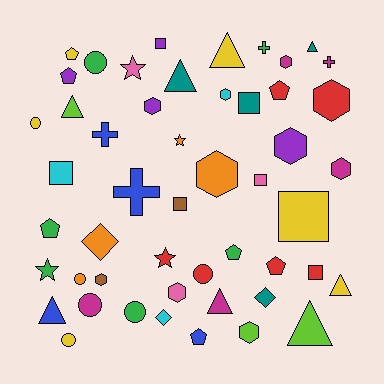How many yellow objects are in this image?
There are 6 yellow objects.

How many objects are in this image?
There are 50 objects.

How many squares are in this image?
There are 7 squares.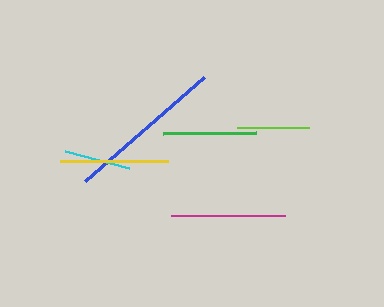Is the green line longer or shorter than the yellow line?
The yellow line is longer than the green line.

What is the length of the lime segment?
The lime segment is approximately 72 pixels long.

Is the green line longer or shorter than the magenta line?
The magenta line is longer than the green line.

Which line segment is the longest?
The blue line is the longest at approximately 158 pixels.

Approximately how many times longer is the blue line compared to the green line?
The blue line is approximately 1.7 times the length of the green line.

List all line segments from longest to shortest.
From longest to shortest: blue, magenta, yellow, green, lime, cyan.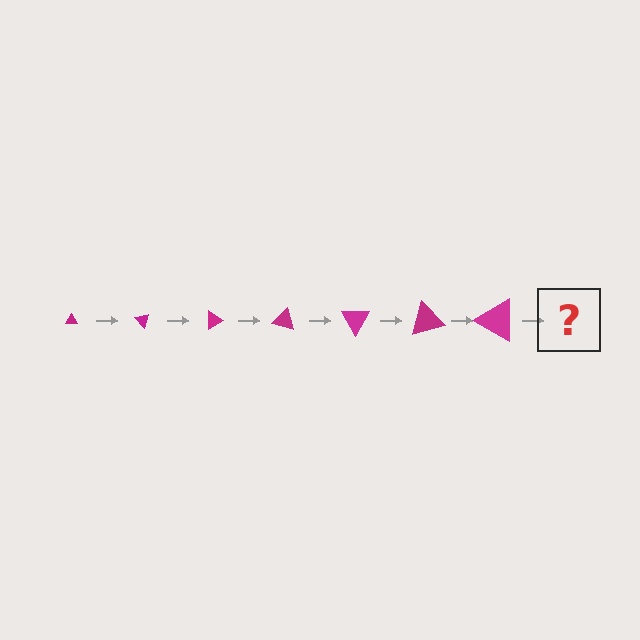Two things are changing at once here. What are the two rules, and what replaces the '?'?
The two rules are that the triangle grows larger each step and it rotates 45 degrees each step. The '?' should be a triangle, larger than the previous one and rotated 315 degrees from the start.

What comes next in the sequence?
The next element should be a triangle, larger than the previous one and rotated 315 degrees from the start.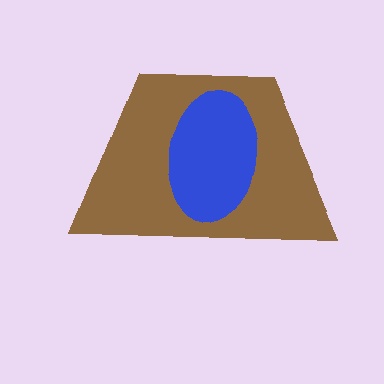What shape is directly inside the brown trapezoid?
The blue ellipse.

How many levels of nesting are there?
2.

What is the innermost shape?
The blue ellipse.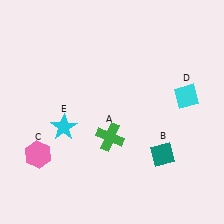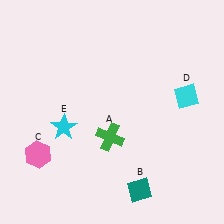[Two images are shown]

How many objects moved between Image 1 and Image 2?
1 object moved between the two images.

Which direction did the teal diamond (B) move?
The teal diamond (B) moved down.